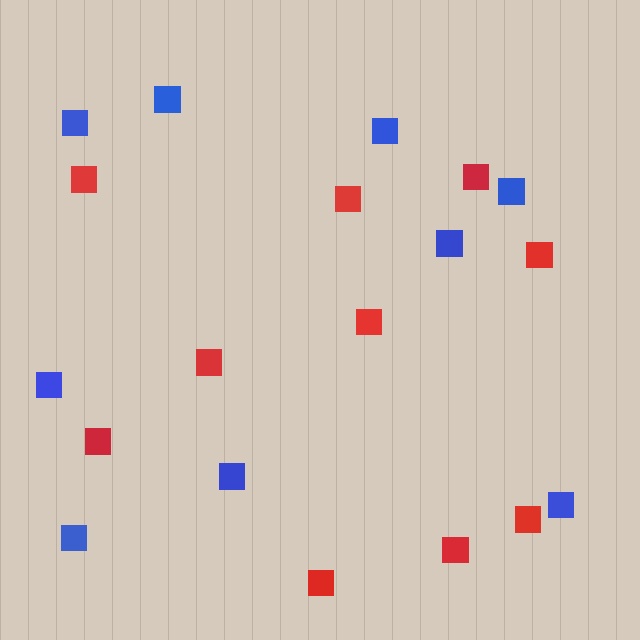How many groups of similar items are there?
There are 2 groups: one group of red squares (10) and one group of blue squares (9).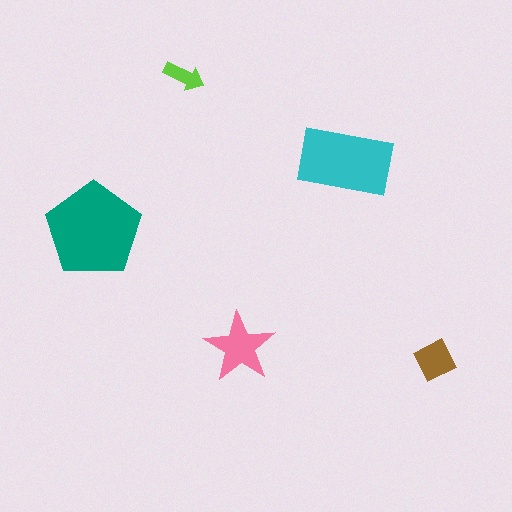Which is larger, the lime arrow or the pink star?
The pink star.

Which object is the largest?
The teal pentagon.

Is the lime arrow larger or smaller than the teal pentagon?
Smaller.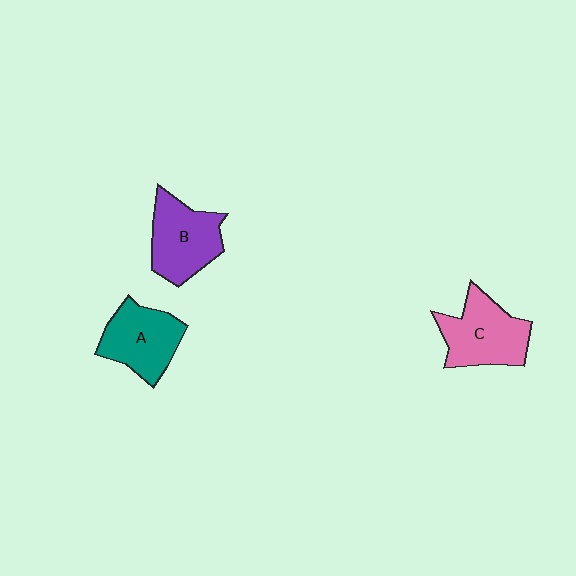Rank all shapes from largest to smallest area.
From largest to smallest: C (pink), B (purple), A (teal).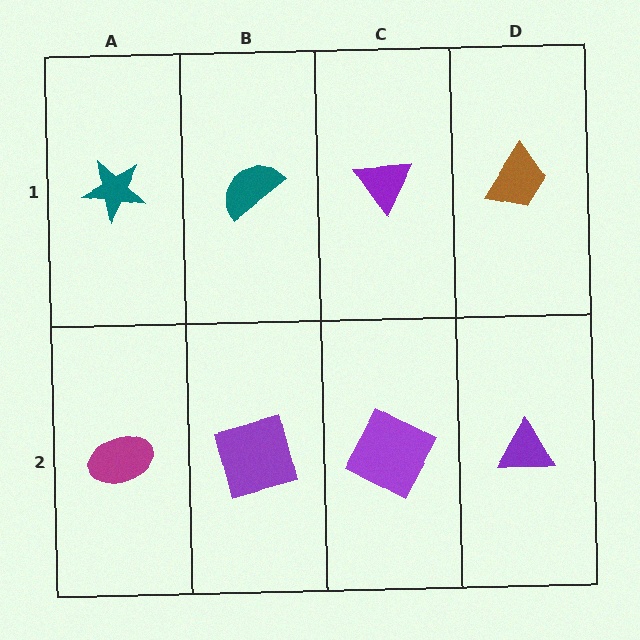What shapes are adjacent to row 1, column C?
A purple square (row 2, column C), a teal semicircle (row 1, column B), a brown trapezoid (row 1, column D).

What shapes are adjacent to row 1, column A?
A magenta ellipse (row 2, column A), a teal semicircle (row 1, column B).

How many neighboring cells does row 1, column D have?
2.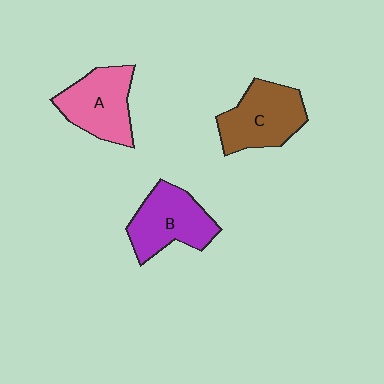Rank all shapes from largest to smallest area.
From largest to smallest: C (brown), B (purple), A (pink).